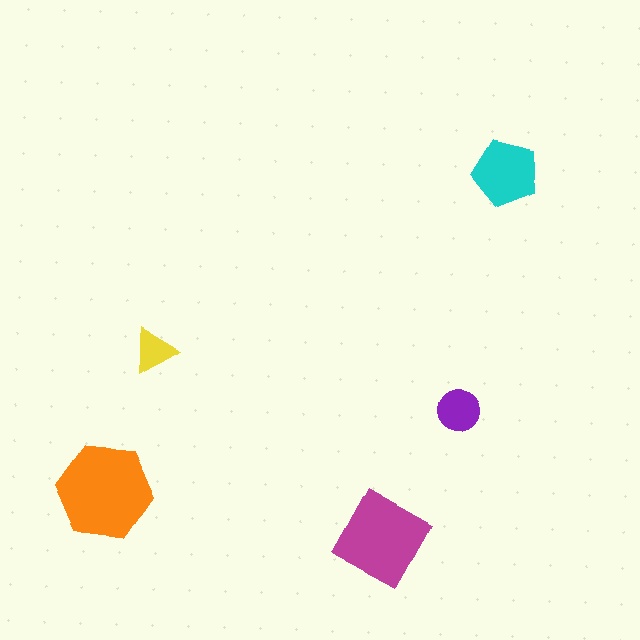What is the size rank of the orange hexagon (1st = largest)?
1st.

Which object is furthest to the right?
The cyan pentagon is rightmost.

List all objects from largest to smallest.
The orange hexagon, the magenta diamond, the cyan pentagon, the purple circle, the yellow triangle.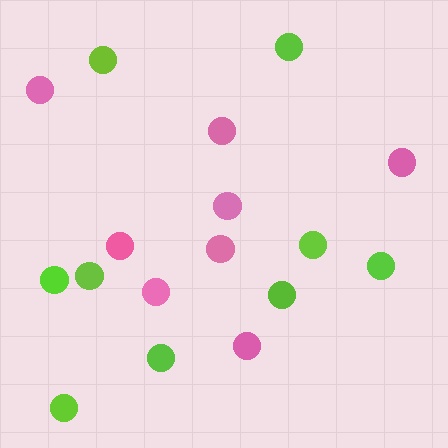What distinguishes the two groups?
There are 2 groups: one group of pink circles (8) and one group of lime circles (9).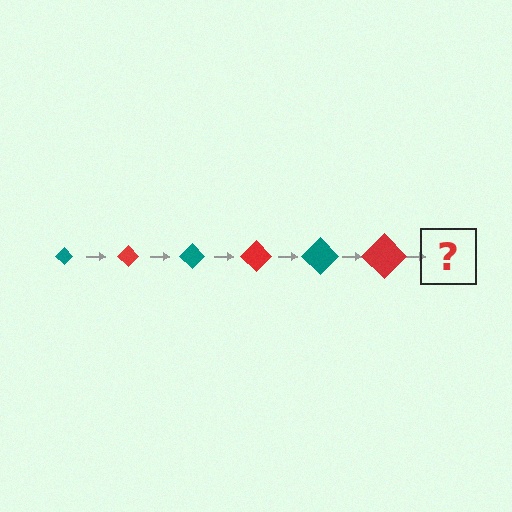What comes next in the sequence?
The next element should be a teal diamond, larger than the previous one.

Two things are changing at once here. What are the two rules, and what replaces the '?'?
The two rules are that the diamond grows larger each step and the color cycles through teal and red. The '?' should be a teal diamond, larger than the previous one.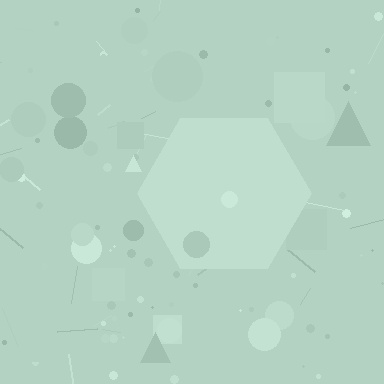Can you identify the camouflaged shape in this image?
The camouflaged shape is a hexagon.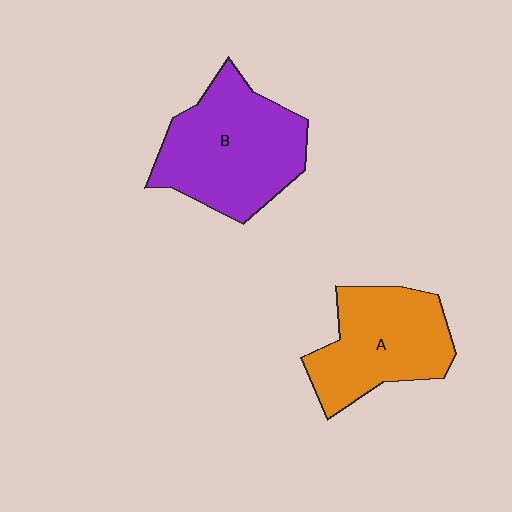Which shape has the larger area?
Shape B (purple).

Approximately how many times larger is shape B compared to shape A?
Approximately 1.2 times.